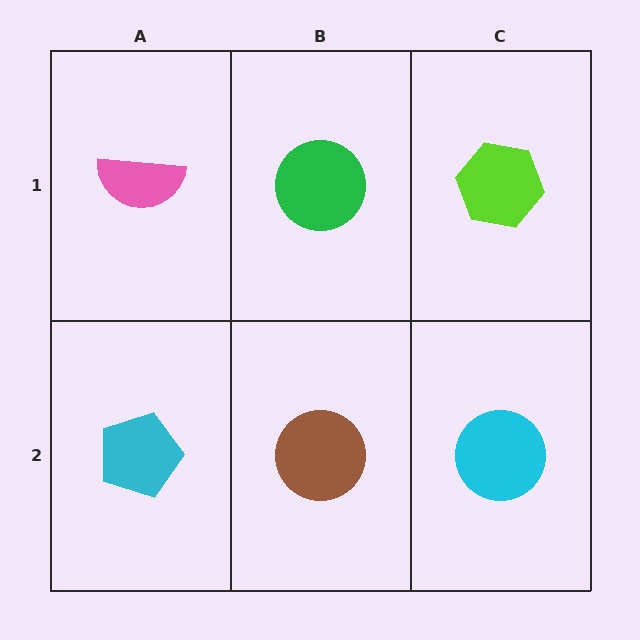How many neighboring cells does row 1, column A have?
2.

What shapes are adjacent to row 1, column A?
A cyan pentagon (row 2, column A), a green circle (row 1, column B).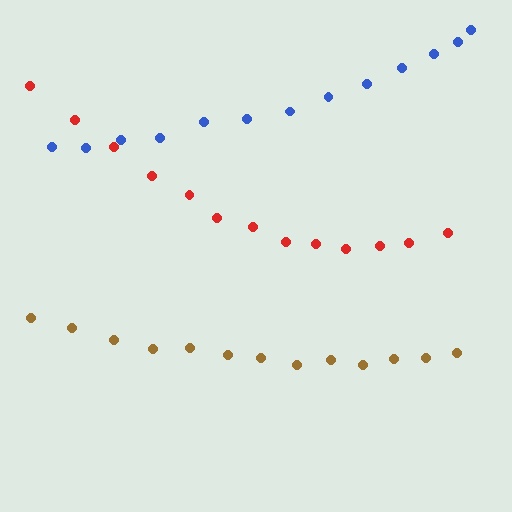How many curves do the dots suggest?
There are 3 distinct paths.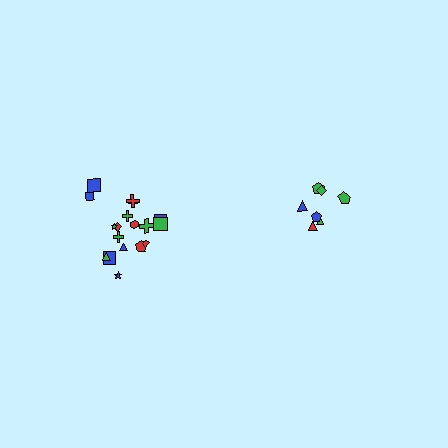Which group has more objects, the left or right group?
The left group.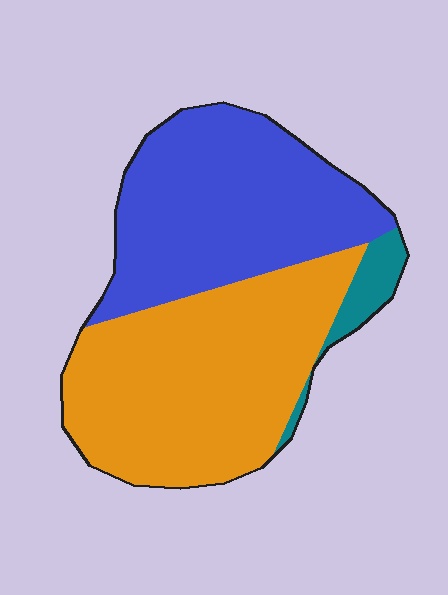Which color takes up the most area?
Orange, at roughly 50%.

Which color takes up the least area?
Teal, at roughly 5%.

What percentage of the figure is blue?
Blue takes up between a third and a half of the figure.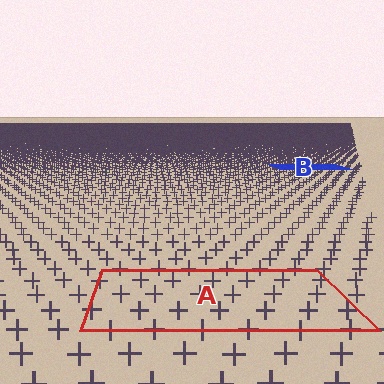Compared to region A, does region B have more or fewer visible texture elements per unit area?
Region B has more texture elements per unit area — they are packed more densely because it is farther away.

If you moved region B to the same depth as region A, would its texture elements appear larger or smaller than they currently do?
They would appear larger. At a closer depth, the same texture elements are projected at a bigger on-screen size.